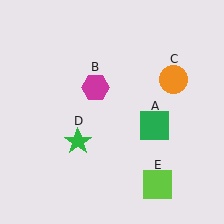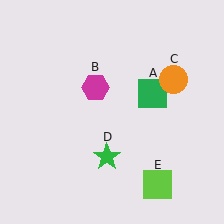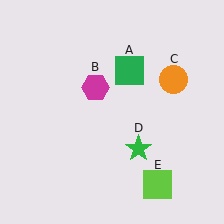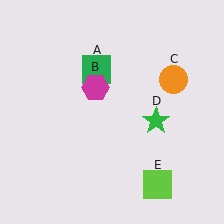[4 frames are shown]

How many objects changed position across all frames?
2 objects changed position: green square (object A), green star (object D).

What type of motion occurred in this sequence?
The green square (object A), green star (object D) rotated counterclockwise around the center of the scene.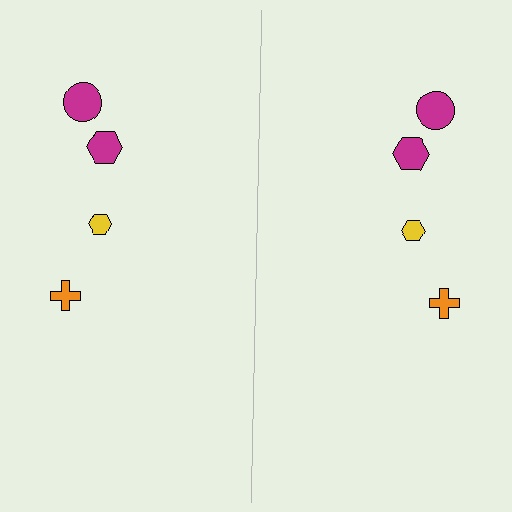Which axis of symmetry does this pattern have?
The pattern has a vertical axis of symmetry running through the center of the image.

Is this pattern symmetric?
Yes, this pattern has bilateral (reflection) symmetry.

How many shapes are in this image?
There are 8 shapes in this image.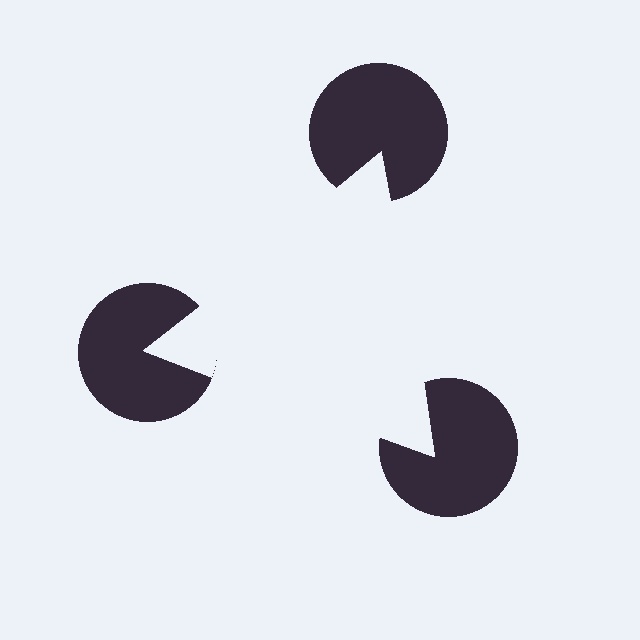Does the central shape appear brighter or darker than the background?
It typically appears slightly brighter than the background, even though no actual brightness change is drawn.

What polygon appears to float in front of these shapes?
An illusory triangle — its edges are inferred from the aligned wedge cuts in the pac-man discs, not physically drawn.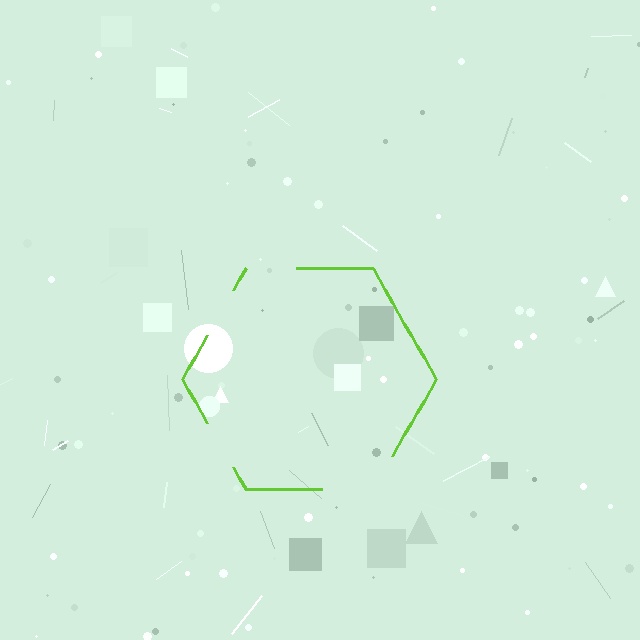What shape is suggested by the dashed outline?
The dashed outline suggests a hexagon.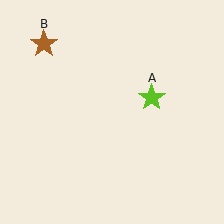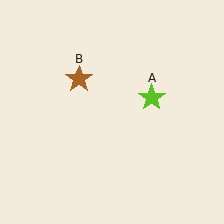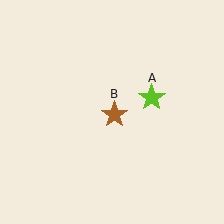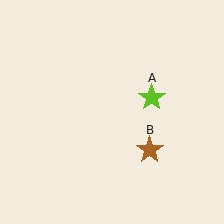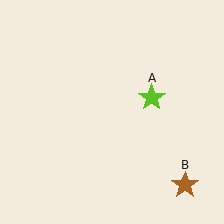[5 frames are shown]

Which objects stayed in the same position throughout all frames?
Lime star (object A) remained stationary.